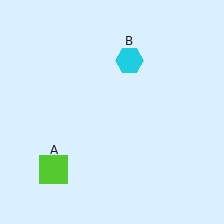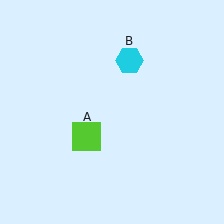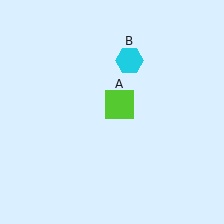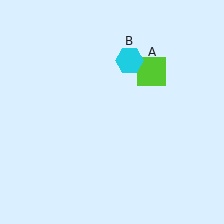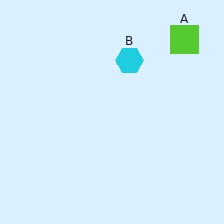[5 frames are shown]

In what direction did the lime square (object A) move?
The lime square (object A) moved up and to the right.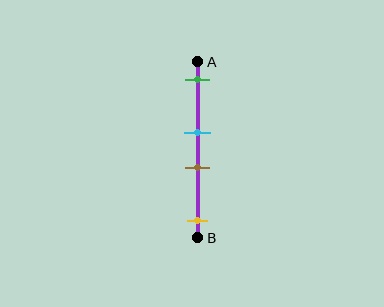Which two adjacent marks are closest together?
The cyan and brown marks are the closest adjacent pair.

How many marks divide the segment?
There are 4 marks dividing the segment.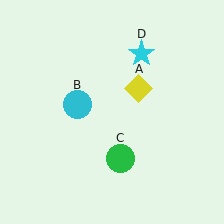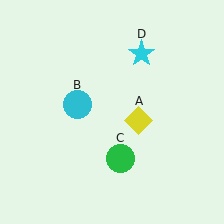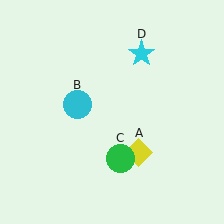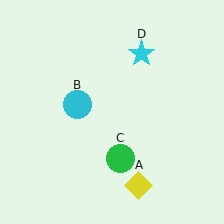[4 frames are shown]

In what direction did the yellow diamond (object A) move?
The yellow diamond (object A) moved down.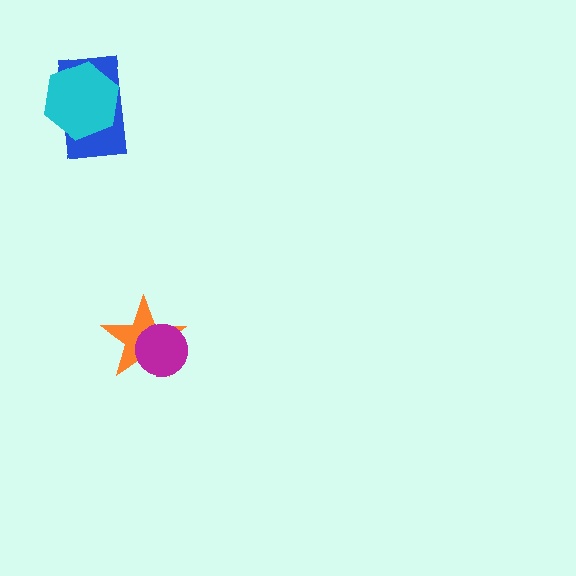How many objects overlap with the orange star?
1 object overlaps with the orange star.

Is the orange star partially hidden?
Yes, it is partially covered by another shape.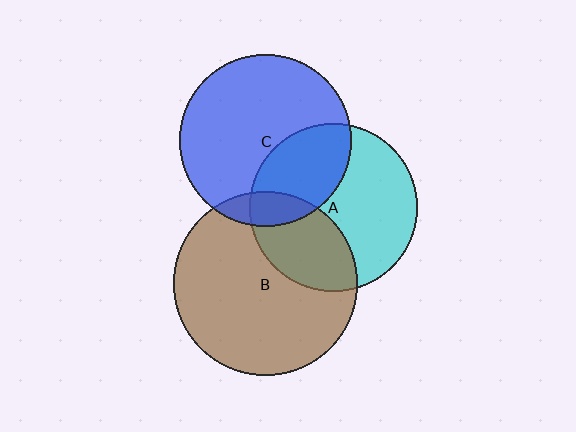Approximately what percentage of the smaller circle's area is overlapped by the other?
Approximately 35%.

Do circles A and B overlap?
Yes.